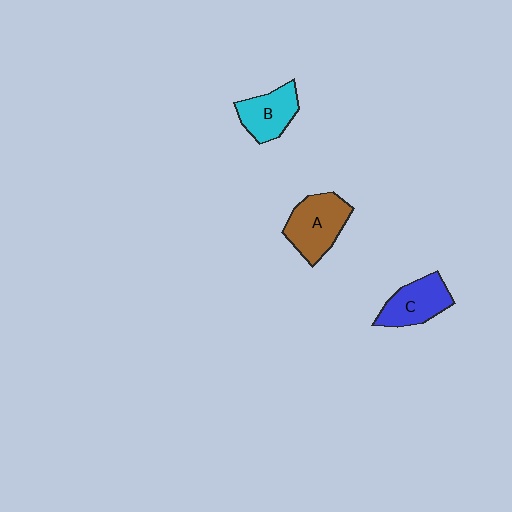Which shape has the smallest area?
Shape B (cyan).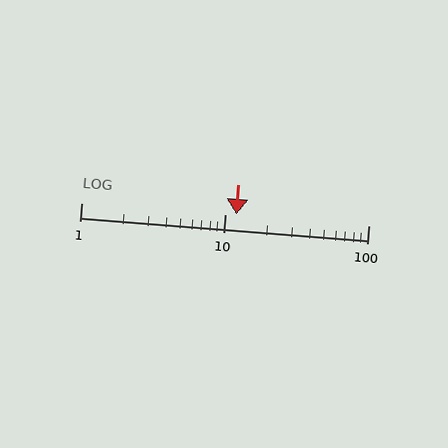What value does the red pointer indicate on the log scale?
The pointer indicates approximately 12.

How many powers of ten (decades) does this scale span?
The scale spans 2 decades, from 1 to 100.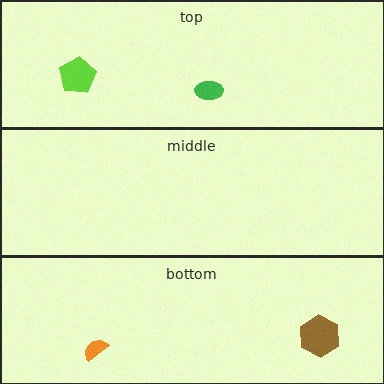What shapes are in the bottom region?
The brown hexagon, the orange semicircle.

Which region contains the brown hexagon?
The bottom region.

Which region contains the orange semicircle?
The bottom region.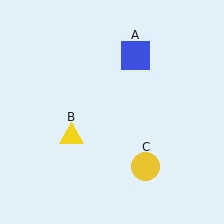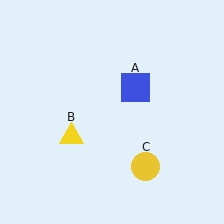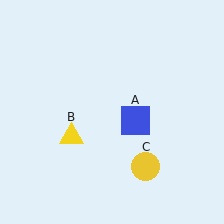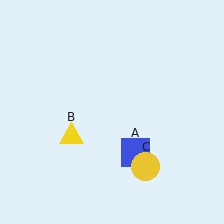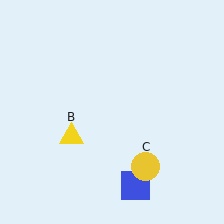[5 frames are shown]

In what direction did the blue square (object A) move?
The blue square (object A) moved down.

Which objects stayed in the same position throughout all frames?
Yellow triangle (object B) and yellow circle (object C) remained stationary.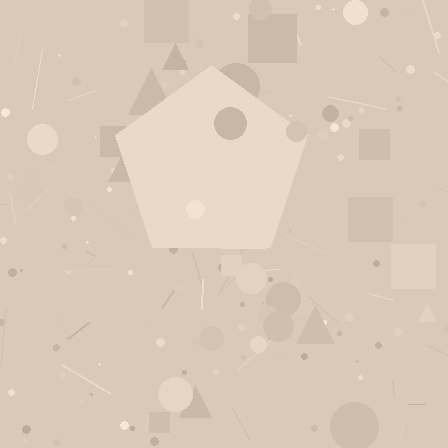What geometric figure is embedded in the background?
A pentagon is embedded in the background.